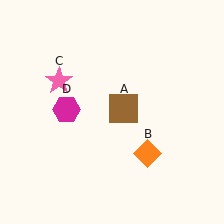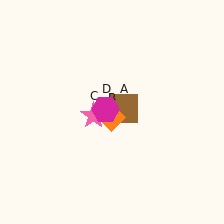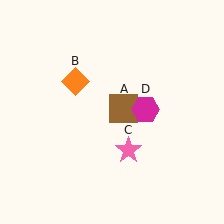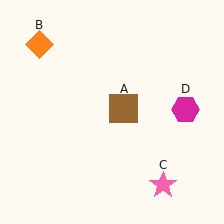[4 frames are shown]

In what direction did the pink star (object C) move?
The pink star (object C) moved down and to the right.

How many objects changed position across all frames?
3 objects changed position: orange diamond (object B), pink star (object C), magenta hexagon (object D).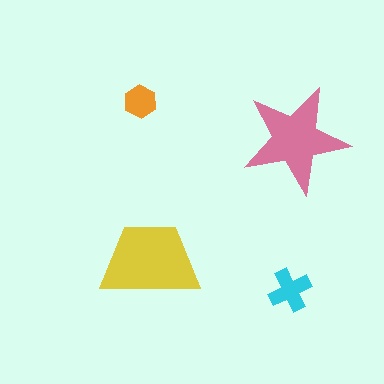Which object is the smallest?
The orange hexagon.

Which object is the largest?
The yellow trapezoid.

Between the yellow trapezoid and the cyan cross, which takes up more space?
The yellow trapezoid.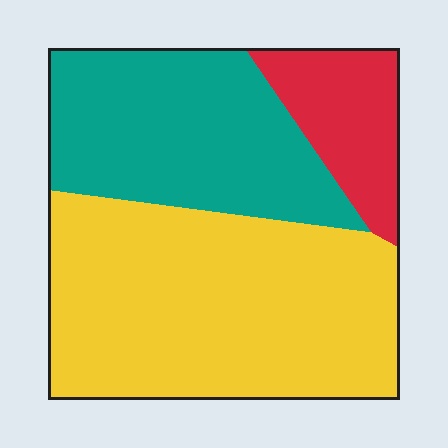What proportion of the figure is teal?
Teal takes up about one third (1/3) of the figure.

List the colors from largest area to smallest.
From largest to smallest: yellow, teal, red.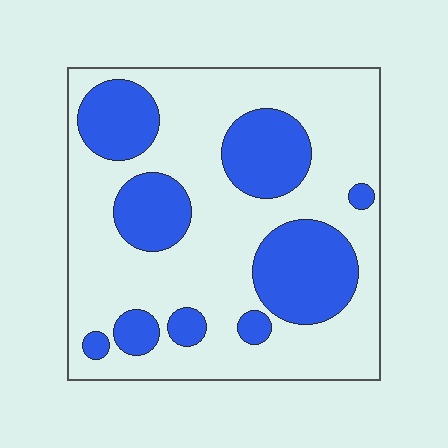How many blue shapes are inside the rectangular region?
9.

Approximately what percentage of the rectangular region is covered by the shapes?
Approximately 30%.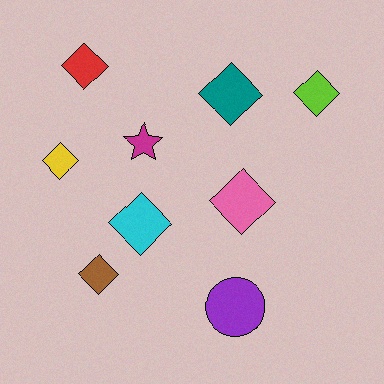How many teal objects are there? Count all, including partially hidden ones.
There is 1 teal object.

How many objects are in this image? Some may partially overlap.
There are 9 objects.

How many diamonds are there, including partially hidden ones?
There are 7 diamonds.